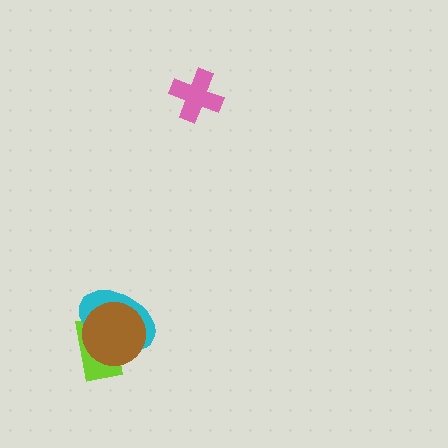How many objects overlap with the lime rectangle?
2 objects overlap with the lime rectangle.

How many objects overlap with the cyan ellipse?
2 objects overlap with the cyan ellipse.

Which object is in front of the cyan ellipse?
The brown circle is in front of the cyan ellipse.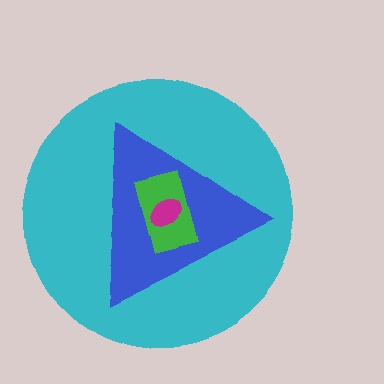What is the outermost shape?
The cyan circle.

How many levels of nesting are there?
4.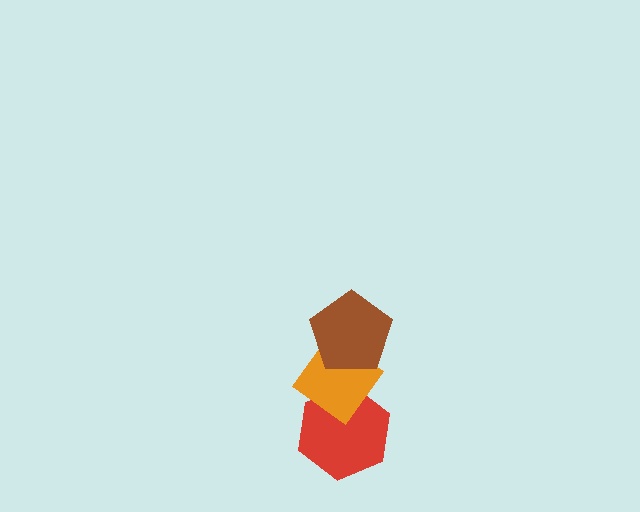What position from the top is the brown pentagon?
The brown pentagon is 1st from the top.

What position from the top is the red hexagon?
The red hexagon is 3rd from the top.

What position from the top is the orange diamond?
The orange diamond is 2nd from the top.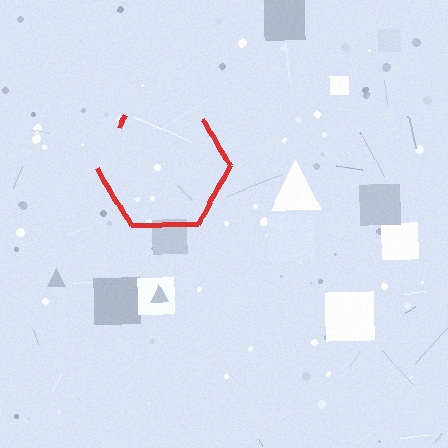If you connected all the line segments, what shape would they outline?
They would outline a hexagon.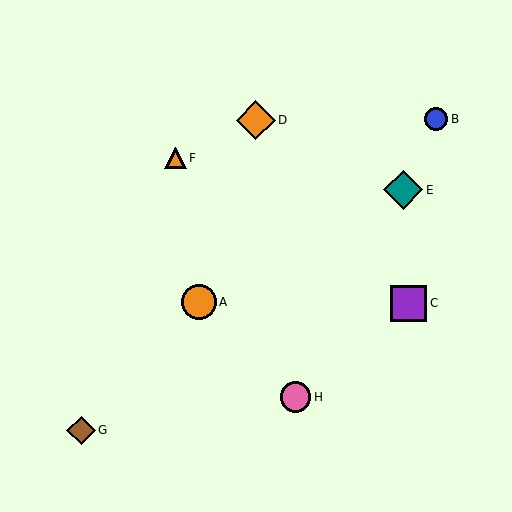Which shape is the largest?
The teal diamond (labeled E) is the largest.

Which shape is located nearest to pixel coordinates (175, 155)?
The orange triangle (labeled F) at (175, 158) is nearest to that location.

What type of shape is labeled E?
Shape E is a teal diamond.